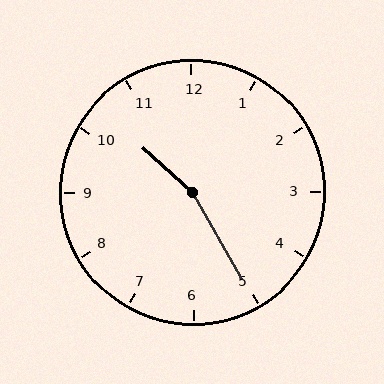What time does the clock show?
10:25.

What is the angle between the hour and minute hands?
Approximately 162 degrees.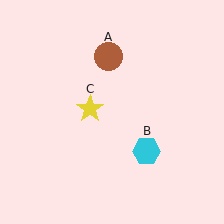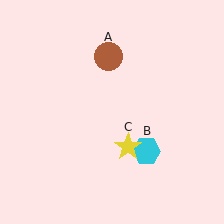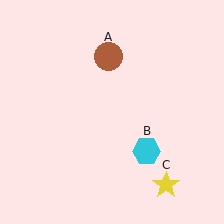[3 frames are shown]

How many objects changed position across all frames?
1 object changed position: yellow star (object C).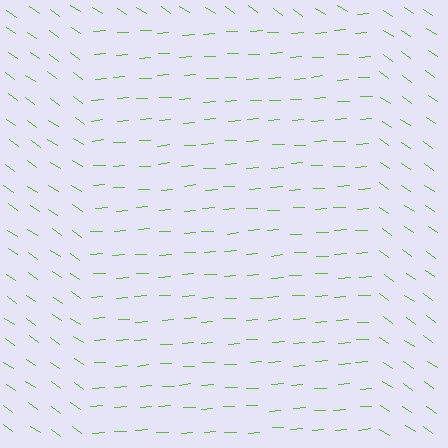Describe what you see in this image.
The image is filled with small lime line segments. A rectangle region in the image has lines oriented differently from the surrounding lines, creating a visible texture boundary.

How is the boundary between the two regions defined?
The boundary is defined purely by a change in line orientation (approximately 38 degrees difference). All lines are the same color and thickness.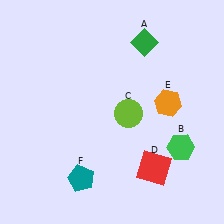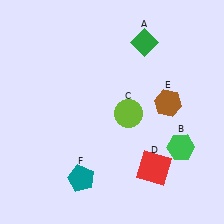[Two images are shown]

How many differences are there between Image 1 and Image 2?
There is 1 difference between the two images.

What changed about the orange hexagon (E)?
In Image 1, E is orange. In Image 2, it changed to brown.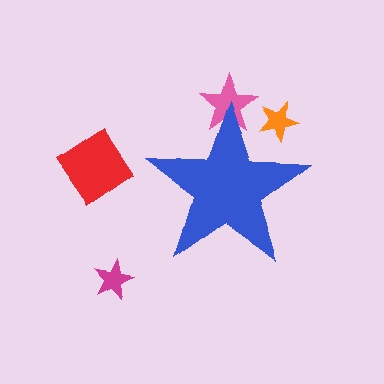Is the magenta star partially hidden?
No, the magenta star is fully visible.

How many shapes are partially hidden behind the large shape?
2 shapes are partially hidden.